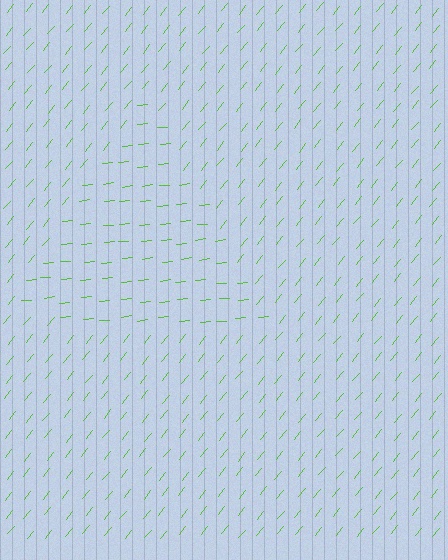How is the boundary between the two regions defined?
The boundary is defined purely by a change in line orientation (approximately 45 degrees difference). All lines are the same color and thickness.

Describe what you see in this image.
The image is filled with small lime line segments. A triangle region in the image has lines oriented differently from the surrounding lines, creating a visible texture boundary.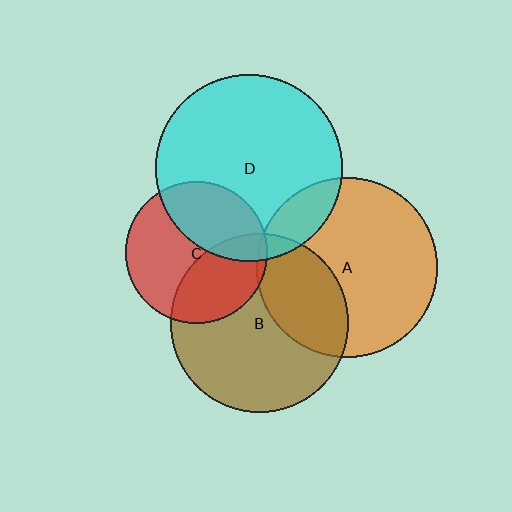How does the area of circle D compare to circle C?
Approximately 1.7 times.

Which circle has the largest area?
Circle D (cyan).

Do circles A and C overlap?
Yes.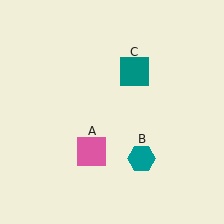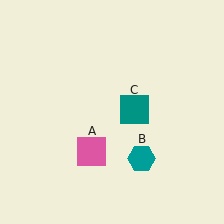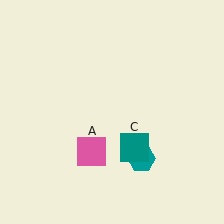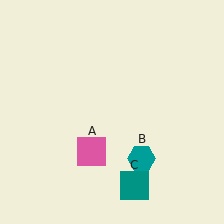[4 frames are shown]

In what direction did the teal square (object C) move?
The teal square (object C) moved down.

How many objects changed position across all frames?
1 object changed position: teal square (object C).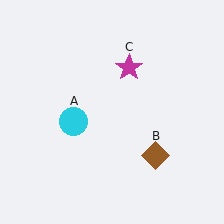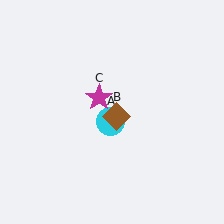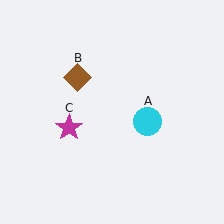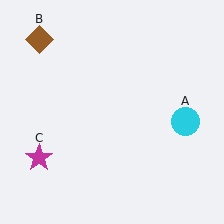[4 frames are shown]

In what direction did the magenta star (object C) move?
The magenta star (object C) moved down and to the left.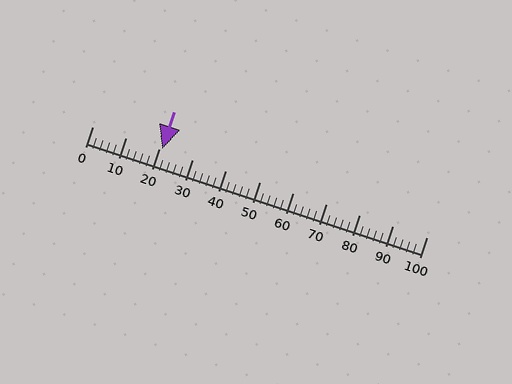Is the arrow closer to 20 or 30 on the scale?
The arrow is closer to 20.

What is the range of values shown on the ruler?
The ruler shows values from 0 to 100.